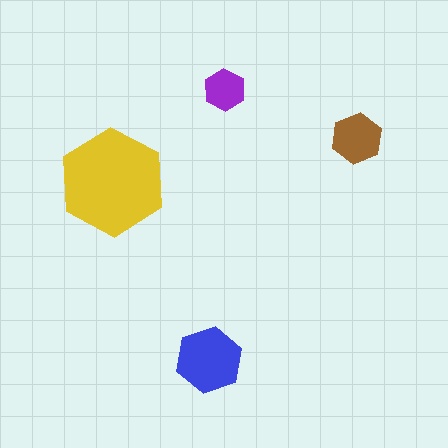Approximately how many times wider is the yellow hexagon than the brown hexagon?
About 2 times wider.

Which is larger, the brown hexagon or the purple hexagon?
The brown one.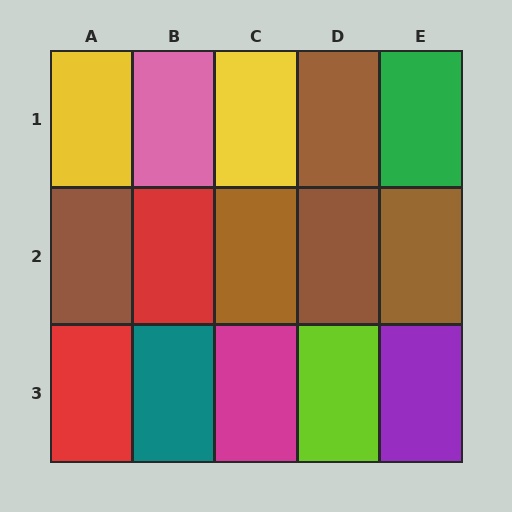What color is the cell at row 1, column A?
Yellow.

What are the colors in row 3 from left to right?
Red, teal, magenta, lime, purple.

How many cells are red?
2 cells are red.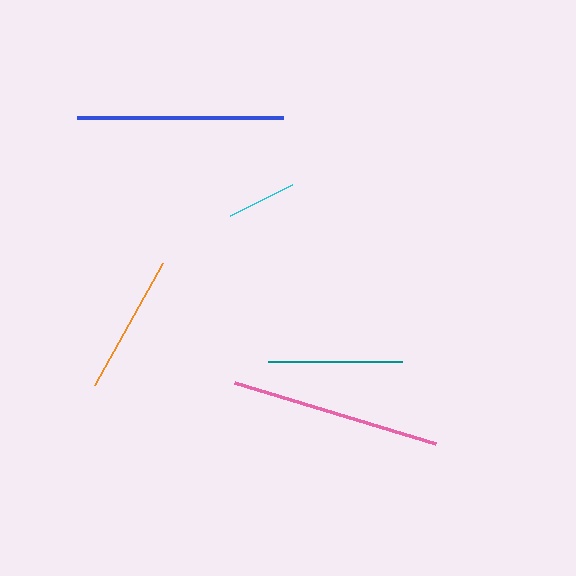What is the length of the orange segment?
The orange segment is approximately 140 pixels long.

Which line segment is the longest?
The pink line is the longest at approximately 209 pixels.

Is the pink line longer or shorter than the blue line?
The pink line is longer than the blue line.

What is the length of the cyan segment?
The cyan segment is approximately 69 pixels long.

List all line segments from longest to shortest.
From longest to shortest: pink, blue, orange, teal, cyan.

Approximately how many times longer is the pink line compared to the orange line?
The pink line is approximately 1.5 times the length of the orange line.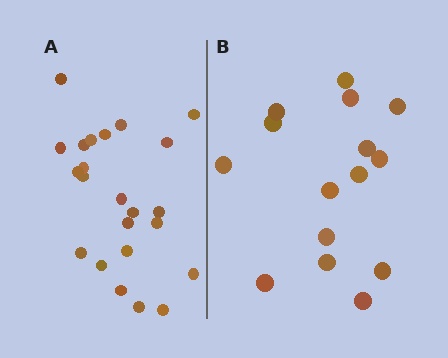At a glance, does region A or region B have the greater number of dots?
Region A (the left region) has more dots.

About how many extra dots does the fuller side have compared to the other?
Region A has roughly 8 or so more dots than region B.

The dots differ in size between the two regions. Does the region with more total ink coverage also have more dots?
No. Region B has more total ink coverage because its dots are larger, but region A actually contains more individual dots. Total area can be misleading — the number of items is what matters here.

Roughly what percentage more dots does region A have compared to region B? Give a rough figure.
About 55% more.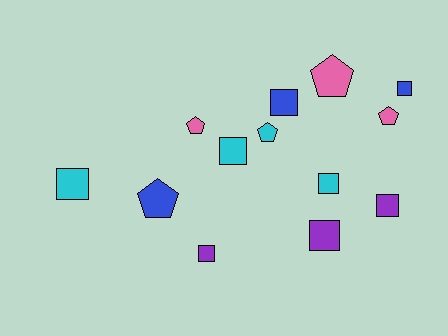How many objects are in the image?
There are 13 objects.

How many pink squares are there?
There are no pink squares.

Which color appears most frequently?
Cyan, with 4 objects.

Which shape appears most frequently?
Square, with 8 objects.